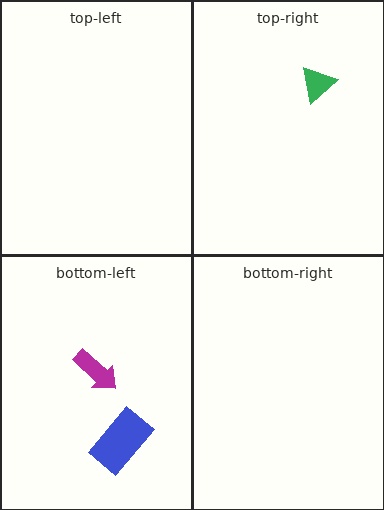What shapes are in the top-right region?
The green triangle.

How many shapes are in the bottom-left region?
2.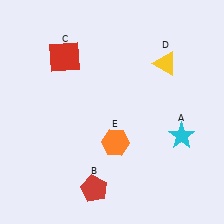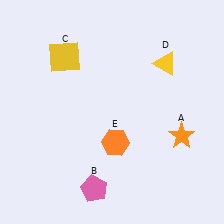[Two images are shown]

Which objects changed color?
A changed from cyan to orange. B changed from red to pink. C changed from red to yellow.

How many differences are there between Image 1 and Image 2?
There are 3 differences between the two images.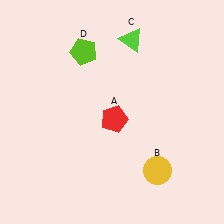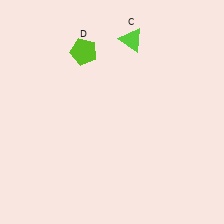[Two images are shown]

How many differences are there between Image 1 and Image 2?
There are 2 differences between the two images.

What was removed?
The red pentagon (A), the yellow circle (B) were removed in Image 2.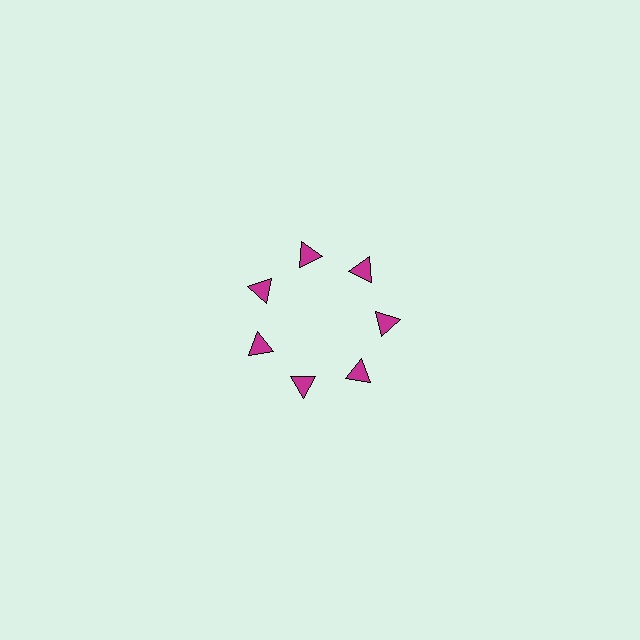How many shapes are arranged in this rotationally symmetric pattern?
There are 7 shapes, arranged in 7 groups of 1.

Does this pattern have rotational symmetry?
Yes, this pattern has 7-fold rotational symmetry. It looks the same after rotating 51 degrees around the center.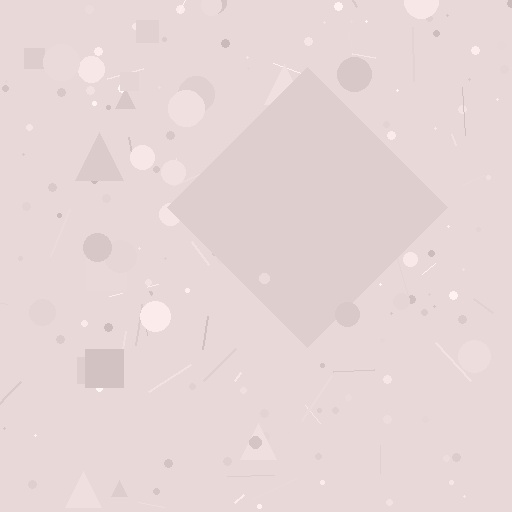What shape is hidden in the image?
A diamond is hidden in the image.